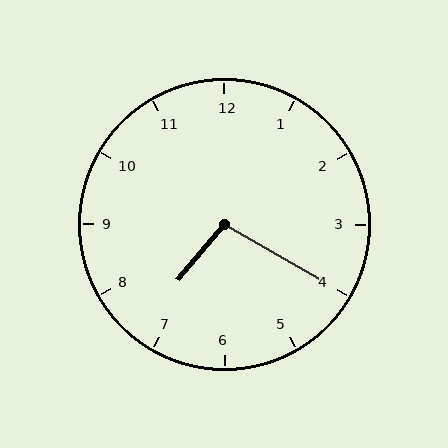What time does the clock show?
7:20.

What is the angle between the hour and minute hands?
Approximately 100 degrees.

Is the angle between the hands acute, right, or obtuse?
It is obtuse.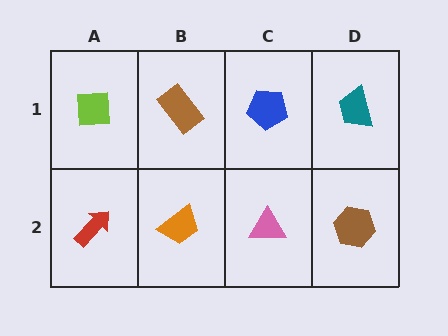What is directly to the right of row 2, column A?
An orange trapezoid.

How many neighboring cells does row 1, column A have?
2.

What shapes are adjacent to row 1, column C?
A pink triangle (row 2, column C), a brown rectangle (row 1, column B), a teal trapezoid (row 1, column D).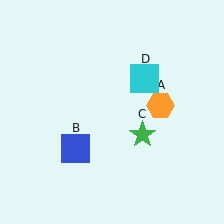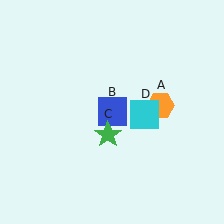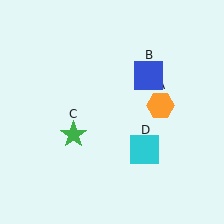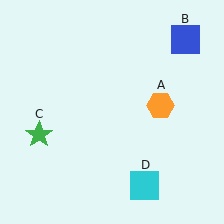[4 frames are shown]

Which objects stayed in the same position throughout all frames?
Orange hexagon (object A) remained stationary.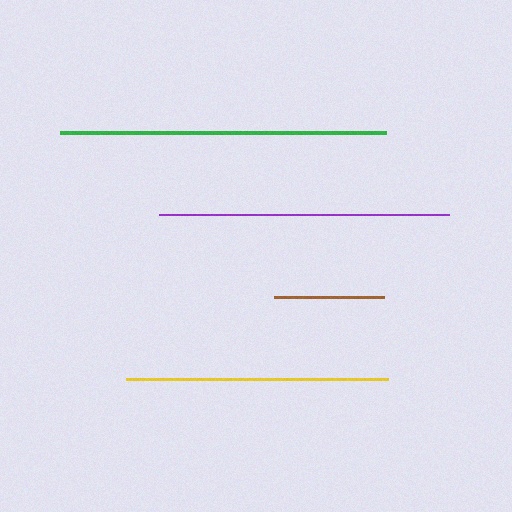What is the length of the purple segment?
The purple segment is approximately 291 pixels long.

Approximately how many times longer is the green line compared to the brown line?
The green line is approximately 3.0 times the length of the brown line.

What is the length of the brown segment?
The brown segment is approximately 110 pixels long.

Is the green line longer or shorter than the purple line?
The green line is longer than the purple line.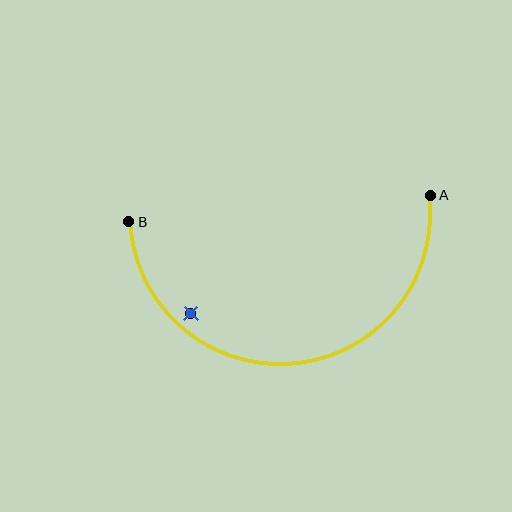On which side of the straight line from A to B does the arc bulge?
The arc bulges below the straight line connecting A and B.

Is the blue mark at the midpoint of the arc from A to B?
No — the blue mark does not lie on the arc at all. It sits slightly inside the curve.